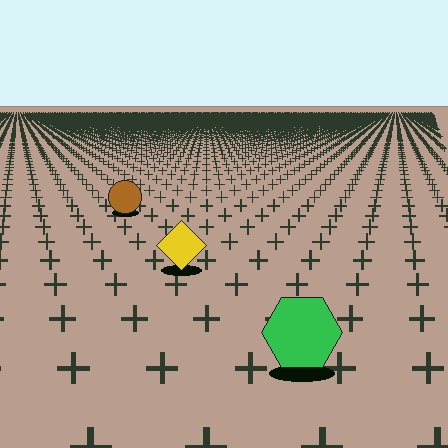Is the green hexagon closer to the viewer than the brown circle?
Yes. The green hexagon is closer — you can tell from the texture gradient: the ground texture is coarser near it.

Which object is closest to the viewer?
The green hexagon is closest. The texture marks near it are larger and more spread out.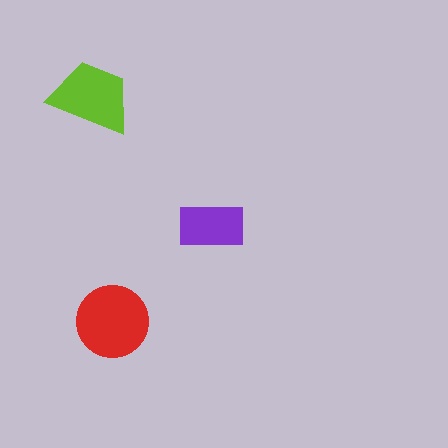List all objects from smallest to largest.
The purple rectangle, the lime trapezoid, the red circle.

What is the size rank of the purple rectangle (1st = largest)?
3rd.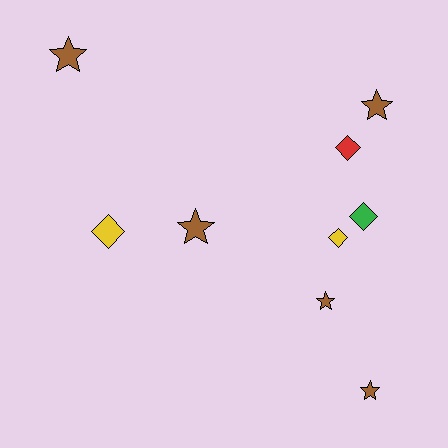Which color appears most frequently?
Brown, with 5 objects.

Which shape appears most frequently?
Star, with 5 objects.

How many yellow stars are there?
There are no yellow stars.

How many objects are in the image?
There are 9 objects.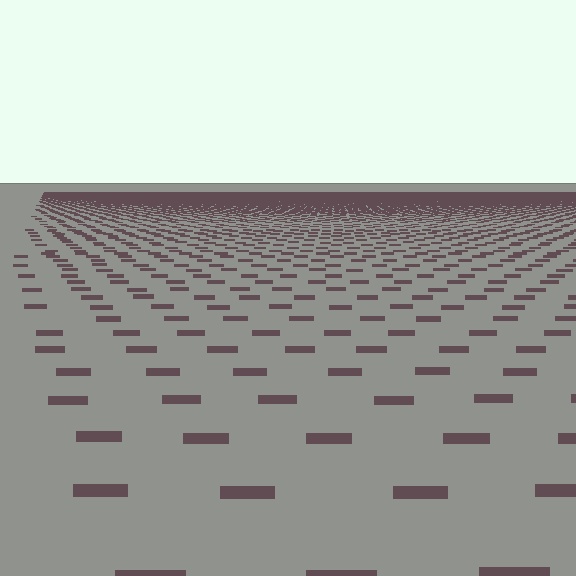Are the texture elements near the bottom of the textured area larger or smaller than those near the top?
Larger. Near the bottom, elements are closer to the viewer and appear at a bigger on-screen size.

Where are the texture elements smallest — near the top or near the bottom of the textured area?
Near the top.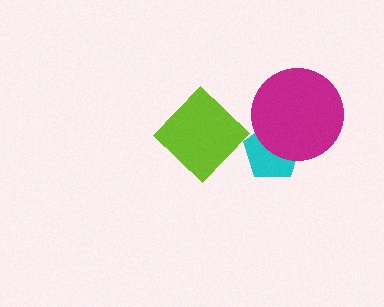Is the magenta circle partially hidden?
No, no other shape covers it.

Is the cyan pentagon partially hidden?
Yes, it is partially covered by another shape.